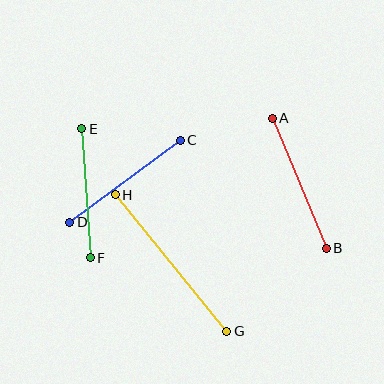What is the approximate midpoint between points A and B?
The midpoint is at approximately (299, 183) pixels.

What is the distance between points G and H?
The distance is approximately 176 pixels.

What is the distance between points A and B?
The distance is approximately 141 pixels.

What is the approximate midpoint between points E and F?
The midpoint is at approximately (86, 193) pixels.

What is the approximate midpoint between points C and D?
The midpoint is at approximately (125, 181) pixels.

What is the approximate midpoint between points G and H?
The midpoint is at approximately (171, 263) pixels.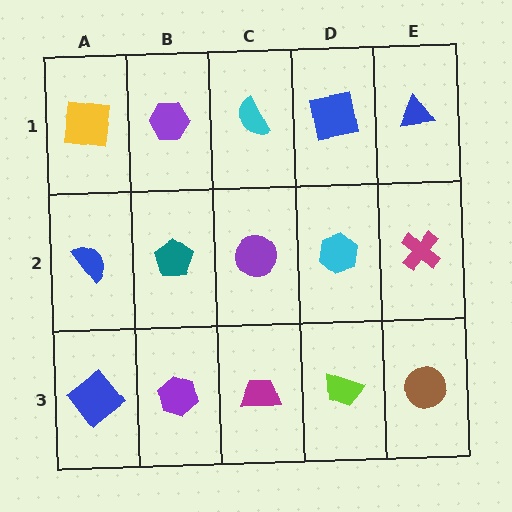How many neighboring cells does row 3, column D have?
3.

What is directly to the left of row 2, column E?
A cyan hexagon.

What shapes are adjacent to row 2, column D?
A blue square (row 1, column D), a lime trapezoid (row 3, column D), a purple circle (row 2, column C), a magenta cross (row 2, column E).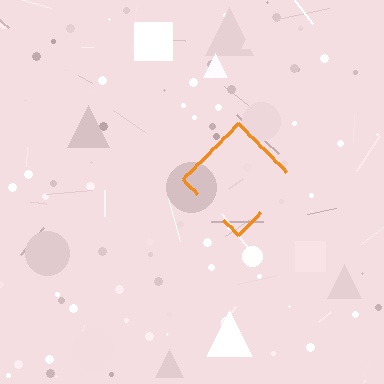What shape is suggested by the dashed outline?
The dashed outline suggests a diamond.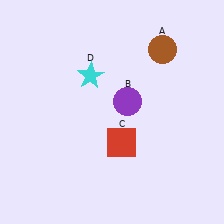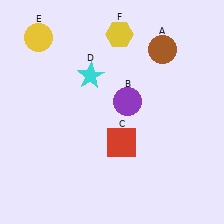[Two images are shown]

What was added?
A yellow circle (E), a yellow hexagon (F) were added in Image 2.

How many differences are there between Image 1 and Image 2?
There are 2 differences between the two images.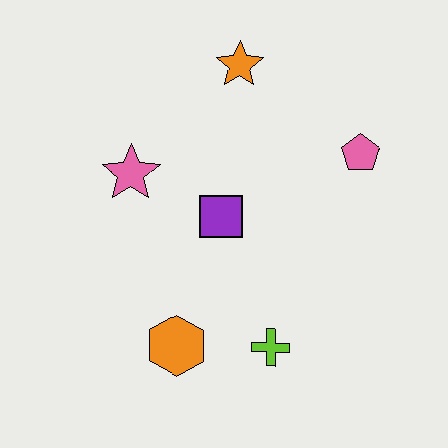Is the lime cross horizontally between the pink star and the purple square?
No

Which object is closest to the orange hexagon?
The lime cross is closest to the orange hexagon.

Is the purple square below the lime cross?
No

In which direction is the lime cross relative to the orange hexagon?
The lime cross is to the right of the orange hexagon.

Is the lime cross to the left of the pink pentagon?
Yes